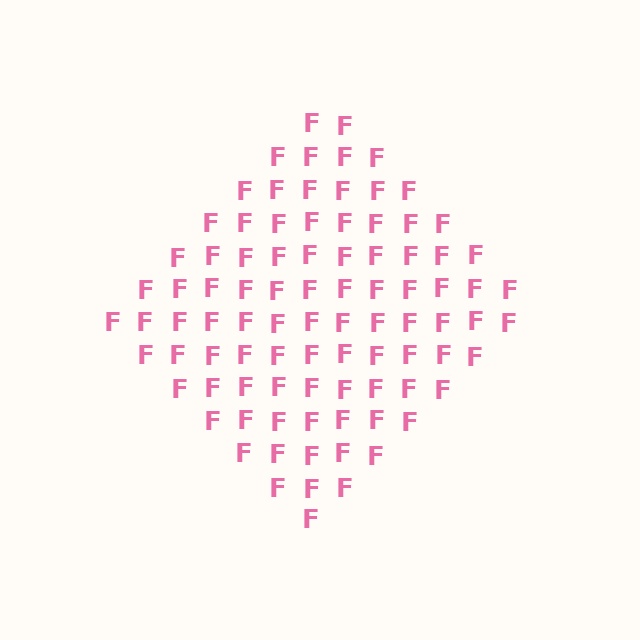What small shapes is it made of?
It is made of small letter F's.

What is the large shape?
The large shape is a diamond.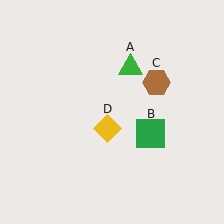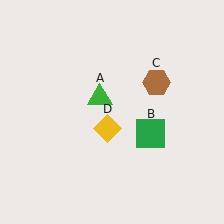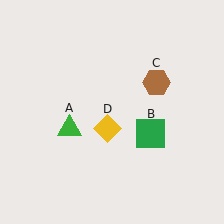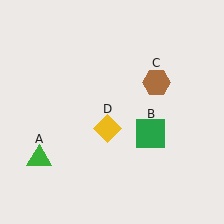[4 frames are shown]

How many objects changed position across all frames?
1 object changed position: green triangle (object A).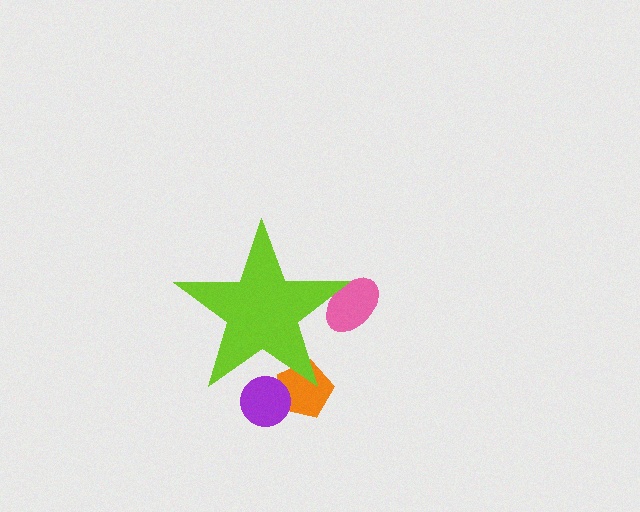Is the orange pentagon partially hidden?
Yes, the orange pentagon is partially hidden behind the lime star.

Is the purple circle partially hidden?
Yes, the purple circle is partially hidden behind the lime star.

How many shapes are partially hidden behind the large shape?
3 shapes are partially hidden.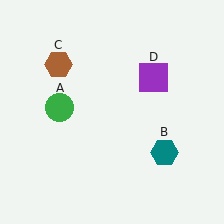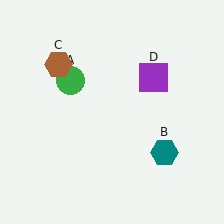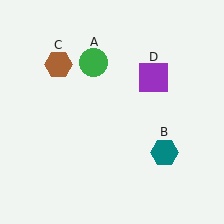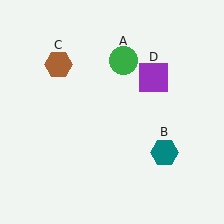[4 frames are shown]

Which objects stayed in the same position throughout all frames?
Teal hexagon (object B) and brown hexagon (object C) and purple square (object D) remained stationary.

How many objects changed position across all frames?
1 object changed position: green circle (object A).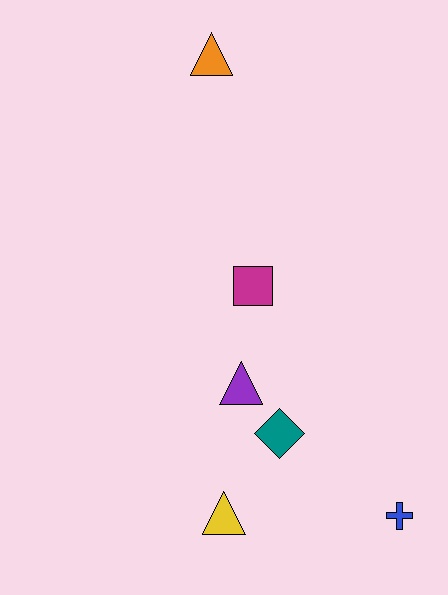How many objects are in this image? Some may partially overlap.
There are 6 objects.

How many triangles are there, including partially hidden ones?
There are 3 triangles.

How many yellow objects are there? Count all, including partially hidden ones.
There is 1 yellow object.